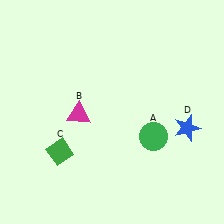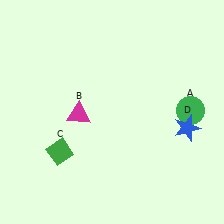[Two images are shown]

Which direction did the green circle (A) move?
The green circle (A) moved right.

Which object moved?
The green circle (A) moved right.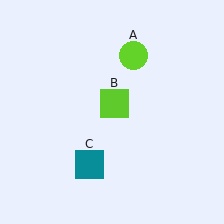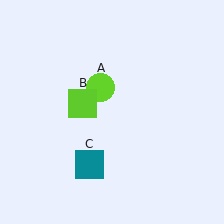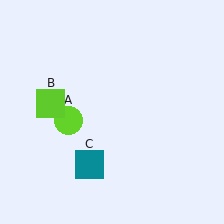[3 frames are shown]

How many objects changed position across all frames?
2 objects changed position: lime circle (object A), lime square (object B).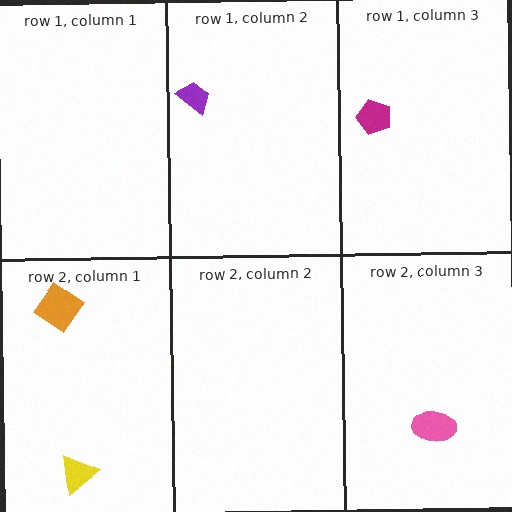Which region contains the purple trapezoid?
The row 1, column 2 region.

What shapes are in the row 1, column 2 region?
The purple trapezoid.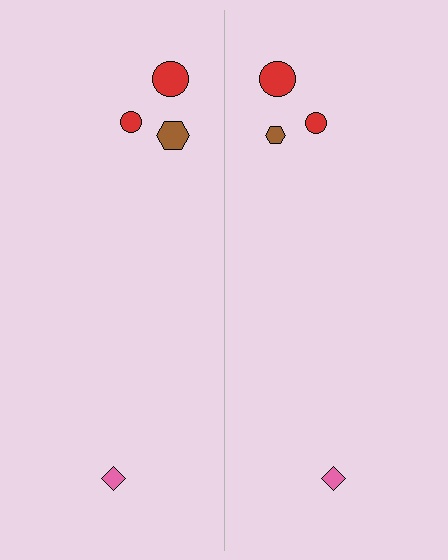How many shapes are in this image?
There are 8 shapes in this image.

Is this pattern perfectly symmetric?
No, the pattern is not perfectly symmetric. The brown hexagon on the right side has a different size than its mirror counterpart.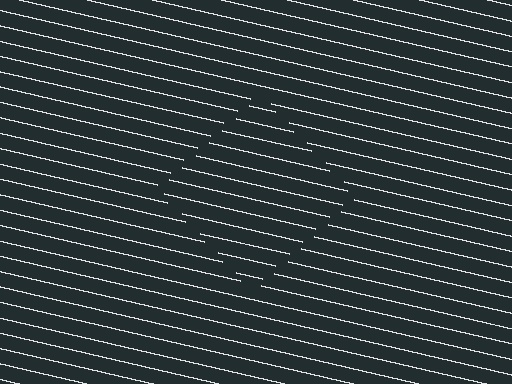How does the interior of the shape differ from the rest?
The interior of the shape contains the same grating, shifted by half a period — the contour is defined by the phase discontinuity where line-ends from the inner and outer gratings abut.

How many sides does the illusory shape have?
4 sides — the line-ends trace a square.